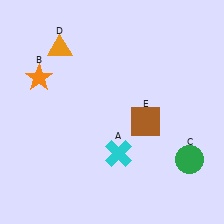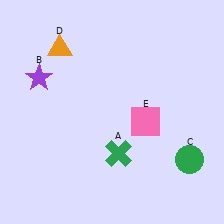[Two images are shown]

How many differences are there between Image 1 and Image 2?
There are 3 differences between the two images.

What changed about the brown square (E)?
In Image 1, E is brown. In Image 2, it changed to pink.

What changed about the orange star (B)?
In Image 1, B is orange. In Image 2, it changed to purple.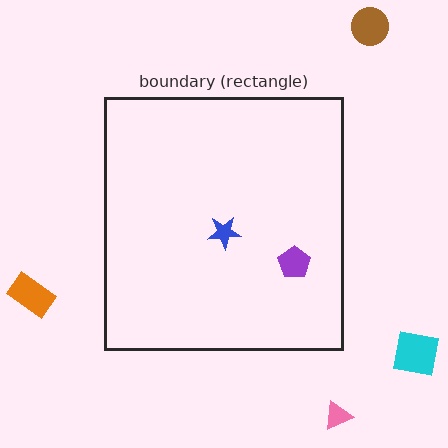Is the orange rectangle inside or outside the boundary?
Outside.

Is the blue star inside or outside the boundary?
Inside.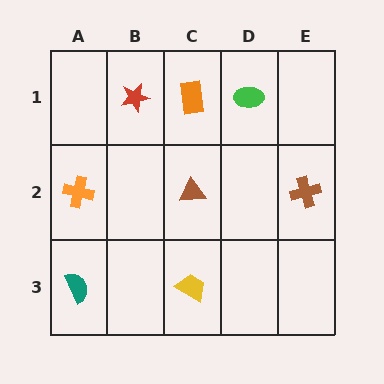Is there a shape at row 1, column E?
No, that cell is empty.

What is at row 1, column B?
A red star.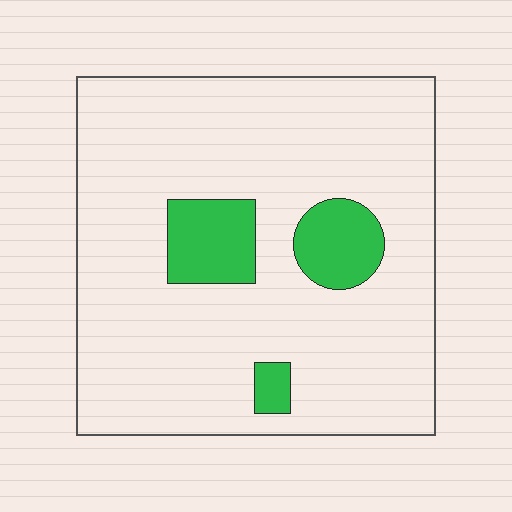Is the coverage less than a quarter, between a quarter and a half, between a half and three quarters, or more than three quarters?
Less than a quarter.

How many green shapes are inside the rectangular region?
3.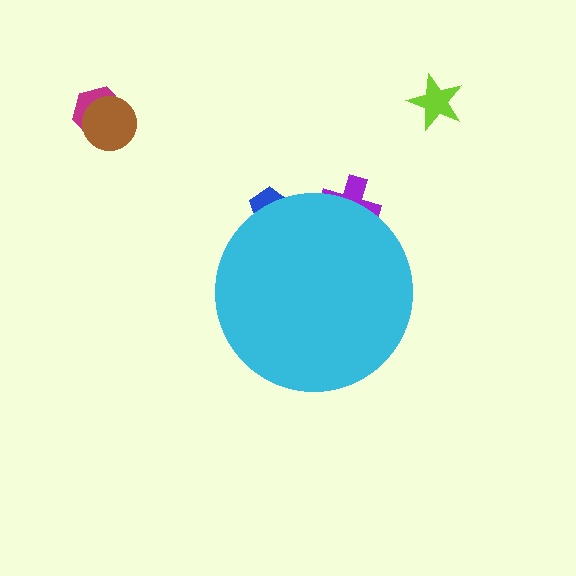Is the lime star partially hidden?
No, the lime star is fully visible.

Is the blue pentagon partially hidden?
Yes, the blue pentagon is partially hidden behind the cyan circle.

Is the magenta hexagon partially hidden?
No, the magenta hexagon is fully visible.